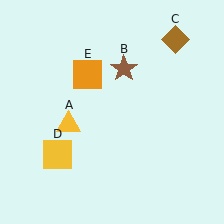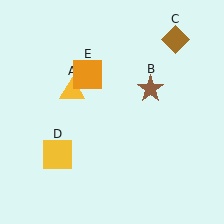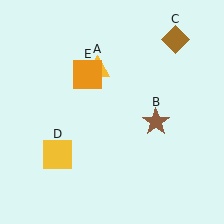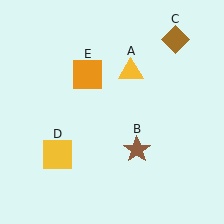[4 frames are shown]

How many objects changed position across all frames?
2 objects changed position: yellow triangle (object A), brown star (object B).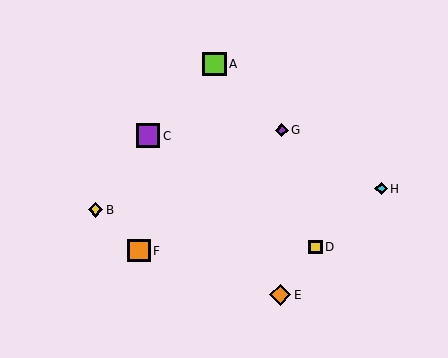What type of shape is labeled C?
Shape C is a purple square.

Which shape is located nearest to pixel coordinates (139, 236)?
The orange square (labeled F) at (139, 251) is nearest to that location.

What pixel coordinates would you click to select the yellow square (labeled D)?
Click at (315, 247) to select the yellow square D.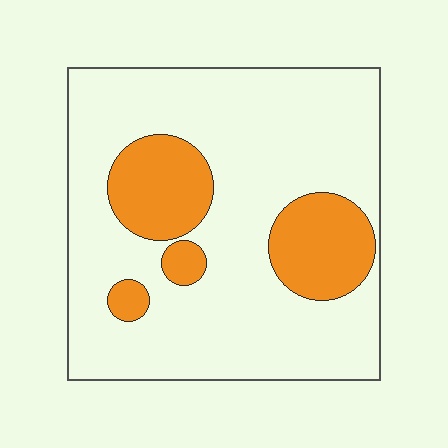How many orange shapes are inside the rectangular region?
4.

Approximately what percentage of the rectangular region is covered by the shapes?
Approximately 20%.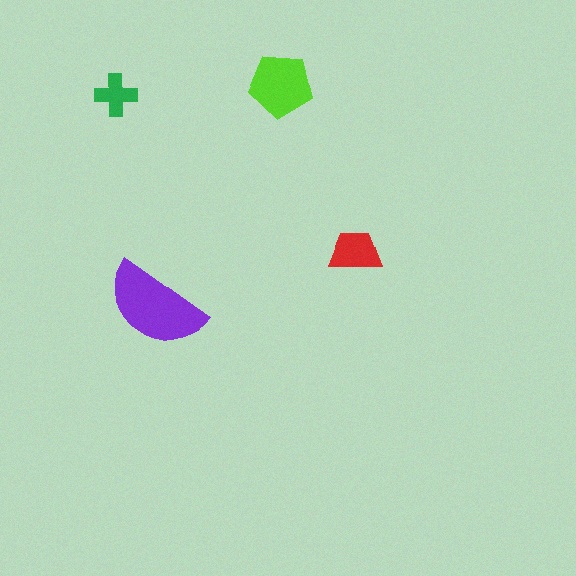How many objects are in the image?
There are 4 objects in the image.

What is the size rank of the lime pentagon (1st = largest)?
2nd.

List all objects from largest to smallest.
The purple semicircle, the lime pentagon, the red trapezoid, the green cross.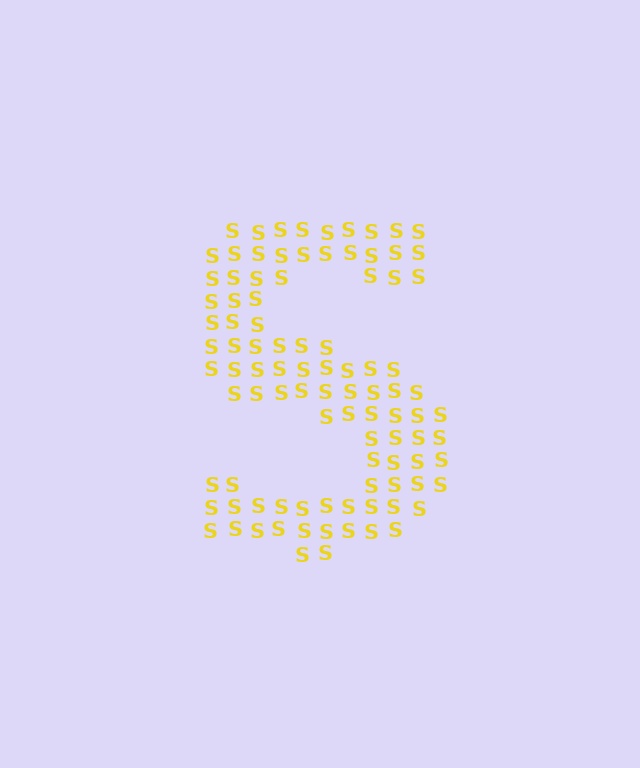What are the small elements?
The small elements are letter S's.